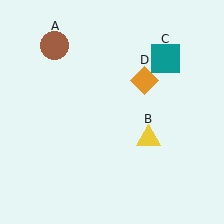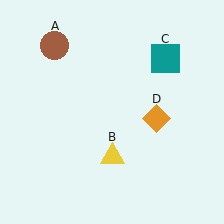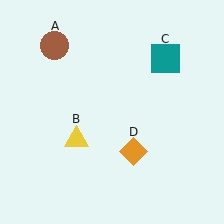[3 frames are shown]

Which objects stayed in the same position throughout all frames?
Brown circle (object A) and teal square (object C) remained stationary.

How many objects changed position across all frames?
2 objects changed position: yellow triangle (object B), orange diamond (object D).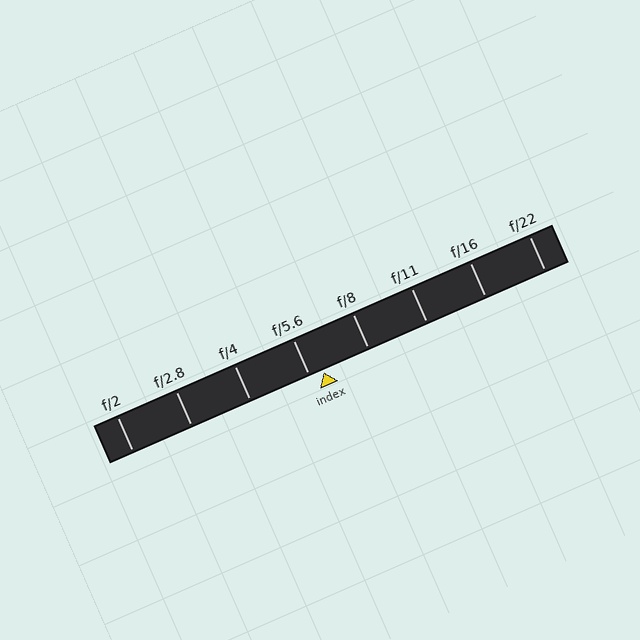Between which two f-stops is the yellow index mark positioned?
The index mark is between f/5.6 and f/8.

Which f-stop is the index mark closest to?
The index mark is closest to f/5.6.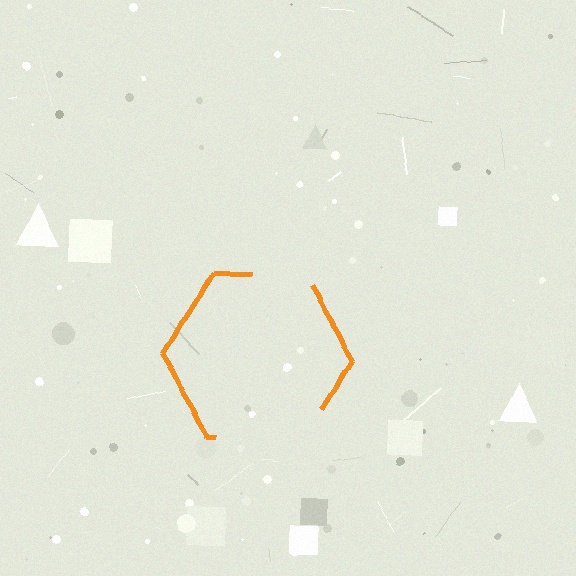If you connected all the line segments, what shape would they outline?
They would outline a hexagon.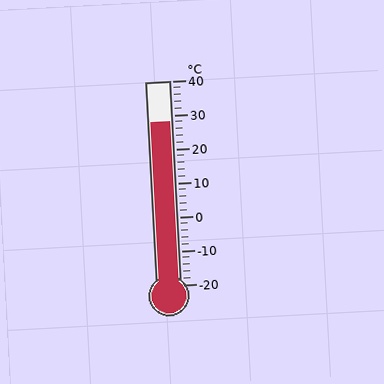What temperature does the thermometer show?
The thermometer shows approximately 28°C.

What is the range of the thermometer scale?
The thermometer scale ranges from -20°C to 40°C.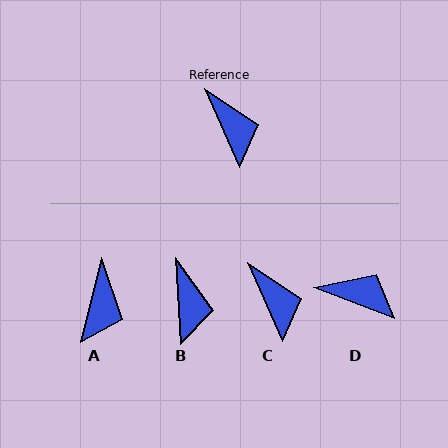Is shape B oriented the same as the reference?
No, it is off by about 21 degrees.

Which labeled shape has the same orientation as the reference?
C.